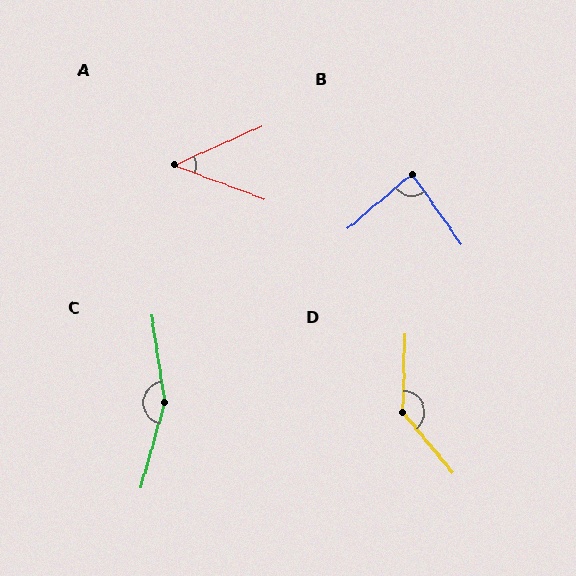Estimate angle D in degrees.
Approximately 138 degrees.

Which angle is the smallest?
A, at approximately 44 degrees.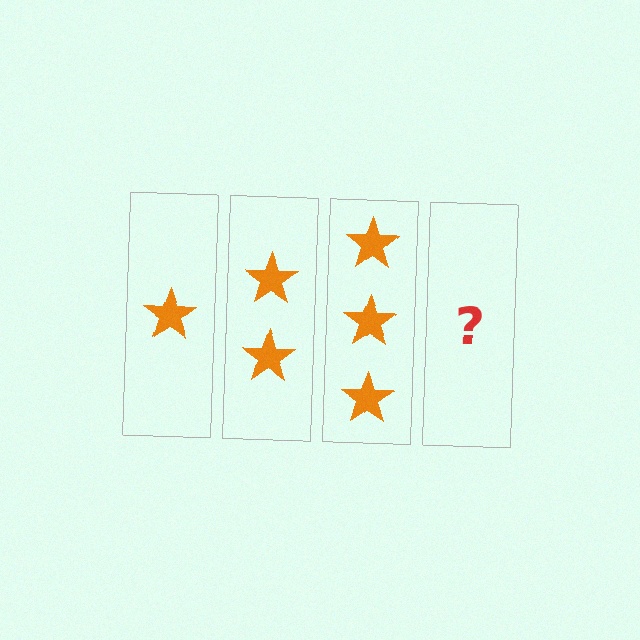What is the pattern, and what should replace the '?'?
The pattern is that each step adds one more star. The '?' should be 4 stars.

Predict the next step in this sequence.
The next step is 4 stars.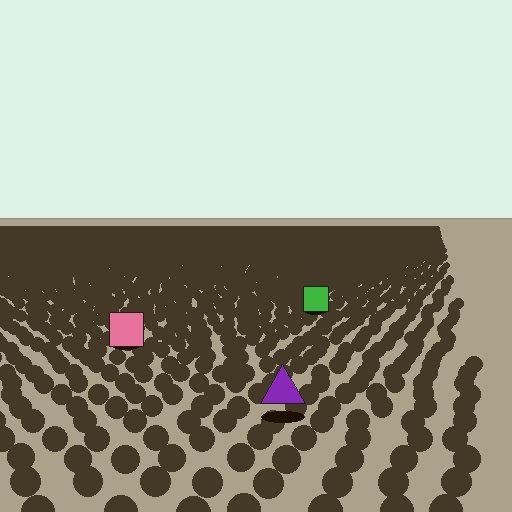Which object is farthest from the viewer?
The green square is farthest from the viewer. It appears smaller and the ground texture around it is denser.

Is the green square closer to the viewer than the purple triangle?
No. The purple triangle is closer — you can tell from the texture gradient: the ground texture is coarser near it.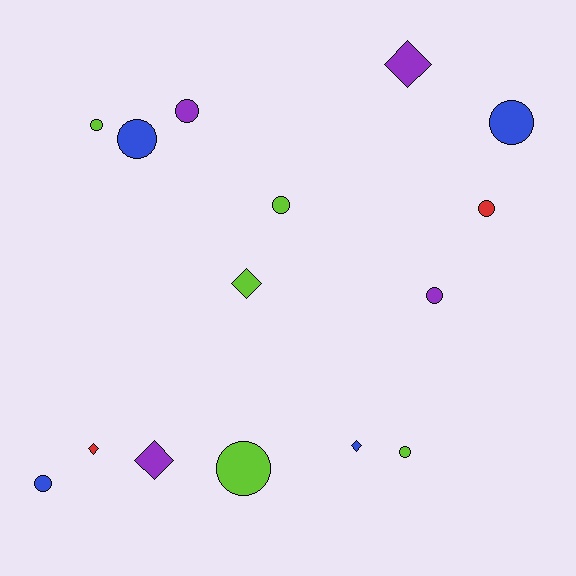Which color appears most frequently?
Lime, with 5 objects.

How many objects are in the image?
There are 15 objects.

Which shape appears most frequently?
Circle, with 10 objects.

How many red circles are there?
There is 1 red circle.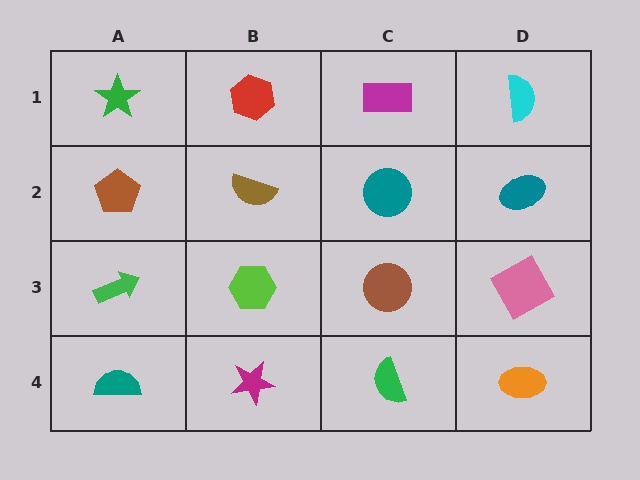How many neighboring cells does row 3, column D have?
3.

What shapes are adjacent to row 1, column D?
A teal ellipse (row 2, column D), a magenta rectangle (row 1, column C).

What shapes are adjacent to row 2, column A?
A green star (row 1, column A), a green arrow (row 3, column A), a brown semicircle (row 2, column B).